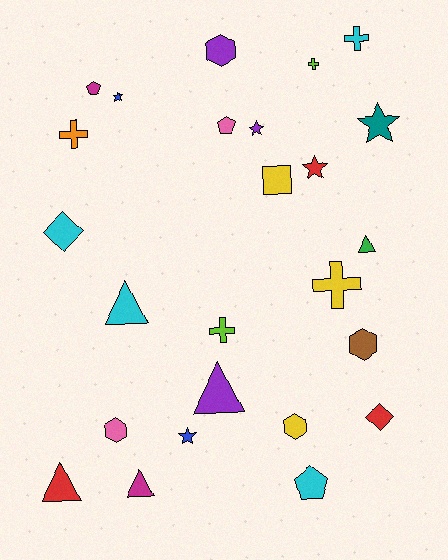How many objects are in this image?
There are 25 objects.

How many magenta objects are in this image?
There are 2 magenta objects.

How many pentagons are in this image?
There are 3 pentagons.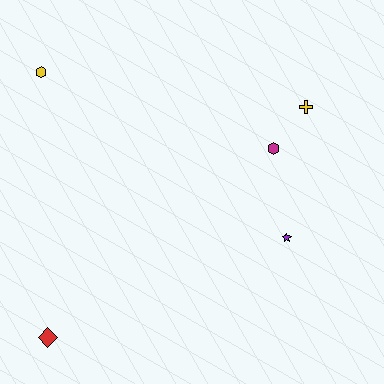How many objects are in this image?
There are 5 objects.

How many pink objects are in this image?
There are no pink objects.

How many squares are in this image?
There are no squares.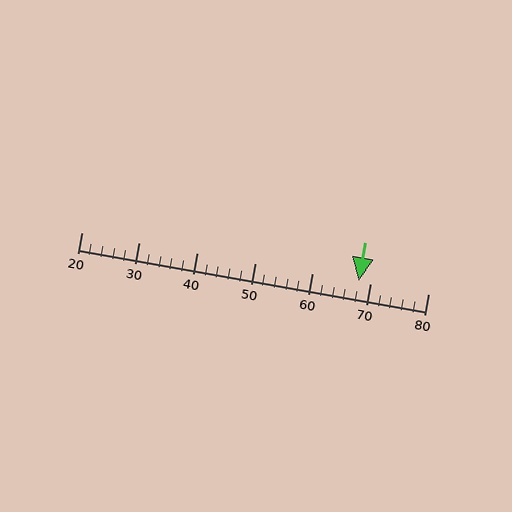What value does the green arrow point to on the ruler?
The green arrow points to approximately 68.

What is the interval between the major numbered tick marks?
The major tick marks are spaced 10 units apart.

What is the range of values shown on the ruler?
The ruler shows values from 20 to 80.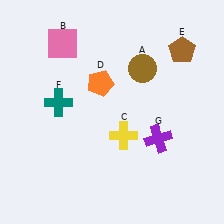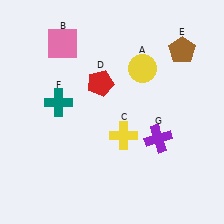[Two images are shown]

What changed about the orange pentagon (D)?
In Image 1, D is orange. In Image 2, it changed to red.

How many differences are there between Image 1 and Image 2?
There are 2 differences between the two images.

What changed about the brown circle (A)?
In Image 1, A is brown. In Image 2, it changed to yellow.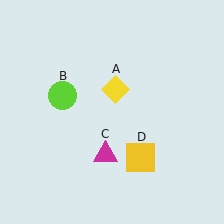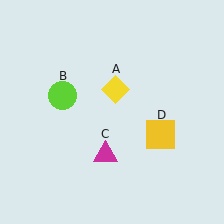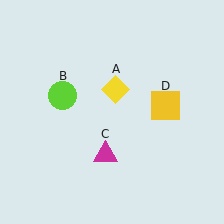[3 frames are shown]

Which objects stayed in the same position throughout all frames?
Yellow diamond (object A) and lime circle (object B) and magenta triangle (object C) remained stationary.